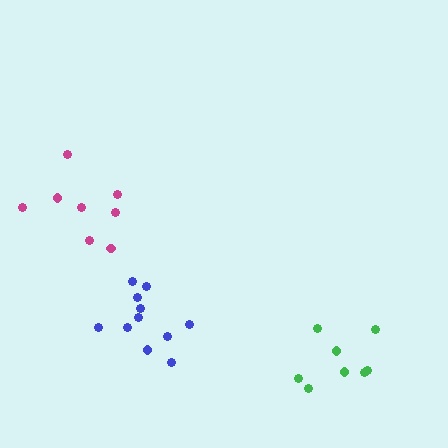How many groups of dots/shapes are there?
There are 3 groups.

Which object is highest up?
The magenta cluster is topmost.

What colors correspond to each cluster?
The clusters are colored: magenta, blue, green.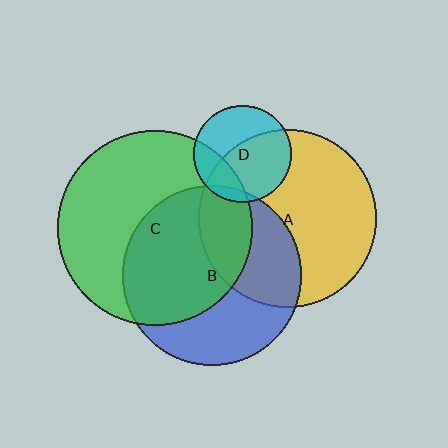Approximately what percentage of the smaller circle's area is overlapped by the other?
Approximately 25%.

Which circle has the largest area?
Circle C (green).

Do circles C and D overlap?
Yes.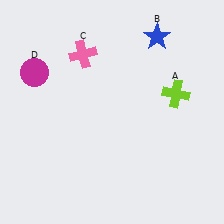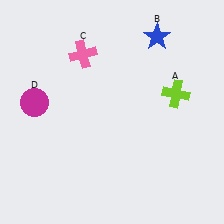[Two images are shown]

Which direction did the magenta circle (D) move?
The magenta circle (D) moved down.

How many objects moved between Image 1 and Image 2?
1 object moved between the two images.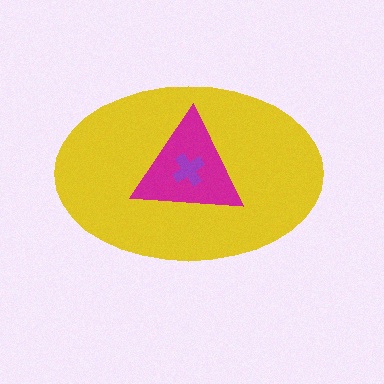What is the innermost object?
The purple cross.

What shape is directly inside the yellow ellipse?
The magenta triangle.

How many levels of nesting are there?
3.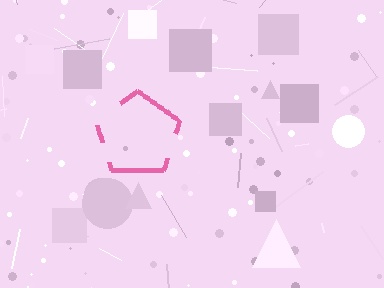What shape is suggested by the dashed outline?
The dashed outline suggests a pentagon.